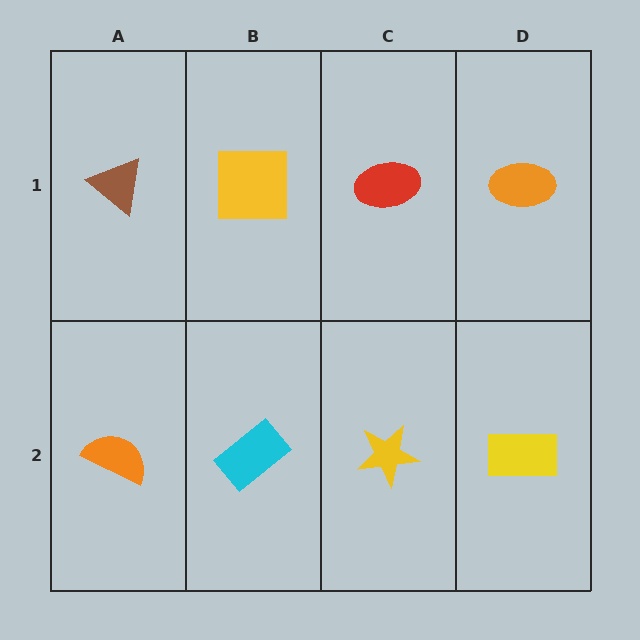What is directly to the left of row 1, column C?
A yellow square.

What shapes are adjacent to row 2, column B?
A yellow square (row 1, column B), an orange semicircle (row 2, column A), a yellow star (row 2, column C).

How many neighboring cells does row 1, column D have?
2.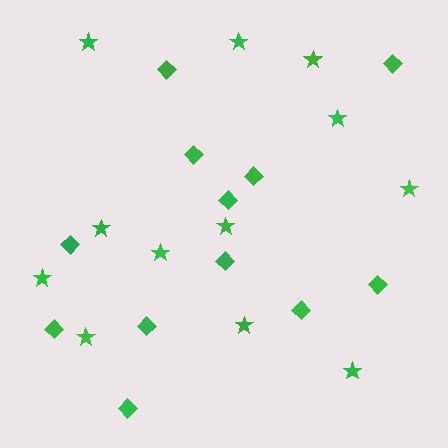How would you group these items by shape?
There are 2 groups: one group of diamonds (12) and one group of stars (12).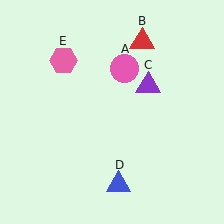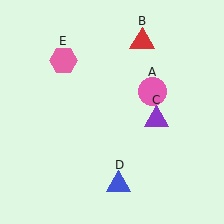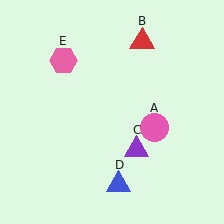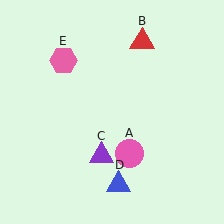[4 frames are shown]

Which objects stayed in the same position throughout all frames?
Red triangle (object B) and blue triangle (object D) and pink hexagon (object E) remained stationary.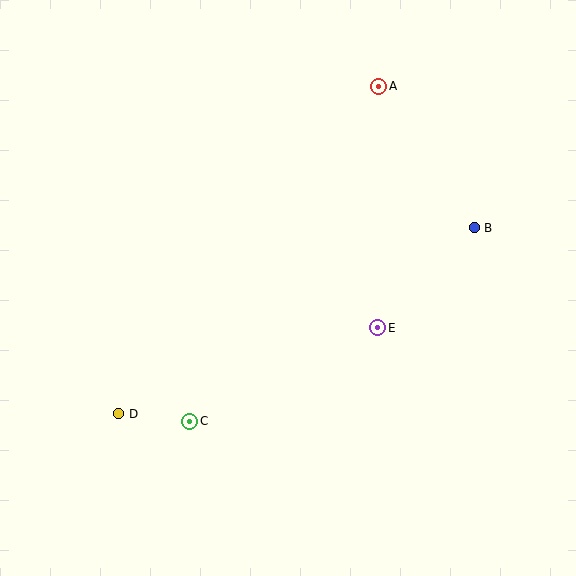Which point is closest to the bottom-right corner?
Point E is closest to the bottom-right corner.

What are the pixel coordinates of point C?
Point C is at (190, 421).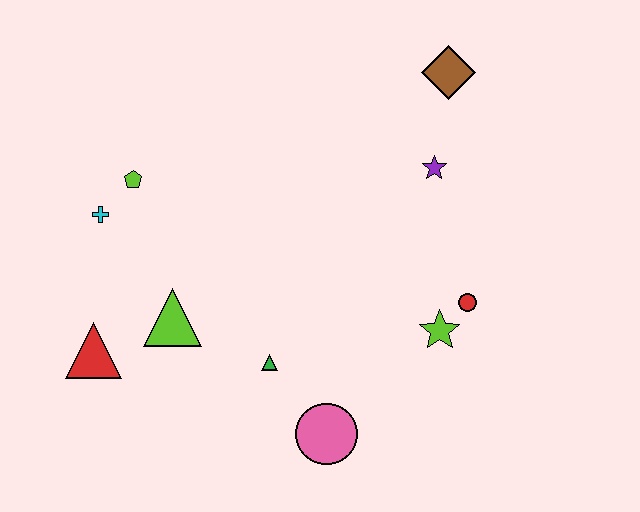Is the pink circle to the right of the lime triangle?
Yes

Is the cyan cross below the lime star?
No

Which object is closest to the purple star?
The brown diamond is closest to the purple star.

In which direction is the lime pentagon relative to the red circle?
The lime pentagon is to the left of the red circle.